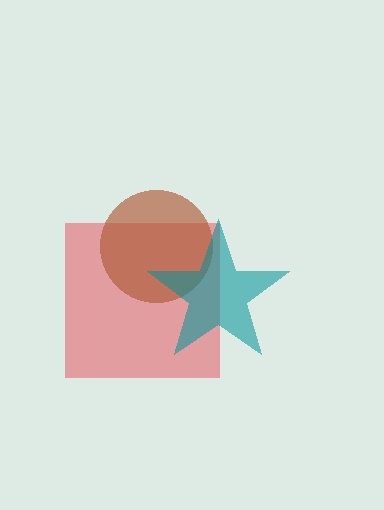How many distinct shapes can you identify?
There are 3 distinct shapes: a red square, a brown circle, a teal star.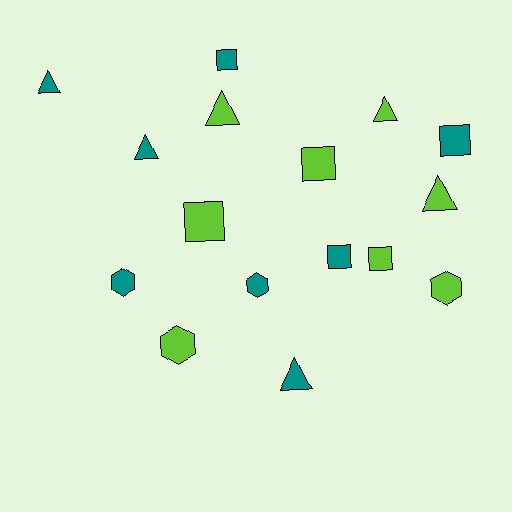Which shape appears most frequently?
Triangle, with 6 objects.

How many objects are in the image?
There are 16 objects.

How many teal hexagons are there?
There are 2 teal hexagons.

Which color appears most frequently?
Lime, with 8 objects.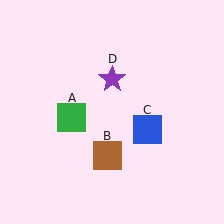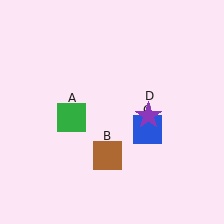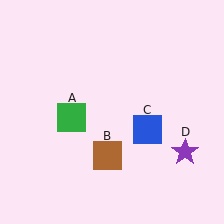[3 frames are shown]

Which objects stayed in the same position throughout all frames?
Green square (object A) and brown square (object B) and blue square (object C) remained stationary.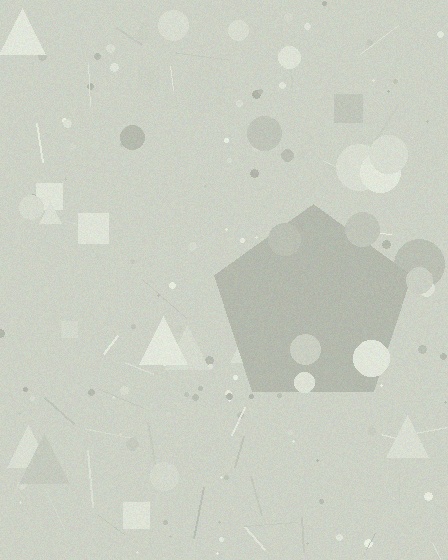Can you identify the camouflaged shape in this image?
The camouflaged shape is a pentagon.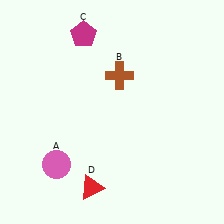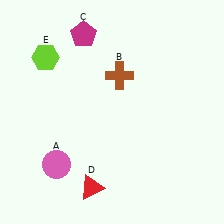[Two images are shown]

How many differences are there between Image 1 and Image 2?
There is 1 difference between the two images.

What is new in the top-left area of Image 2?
A lime hexagon (E) was added in the top-left area of Image 2.